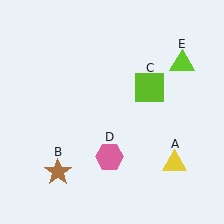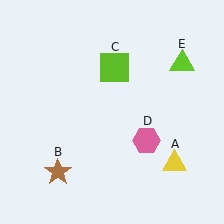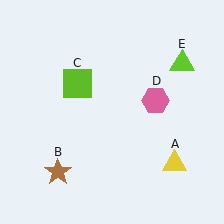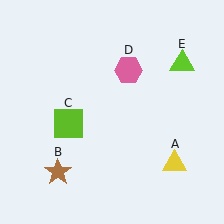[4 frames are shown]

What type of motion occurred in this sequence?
The lime square (object C), pink hexagon (object D) rotated counterclockwise around the center of the scene.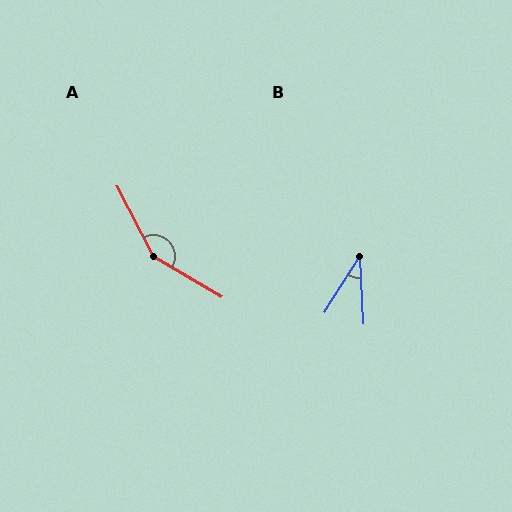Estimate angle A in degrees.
Approximately 148 degrees.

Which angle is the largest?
A, at approximately 148 degrees.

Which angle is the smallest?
B, at approximately 35 degrees.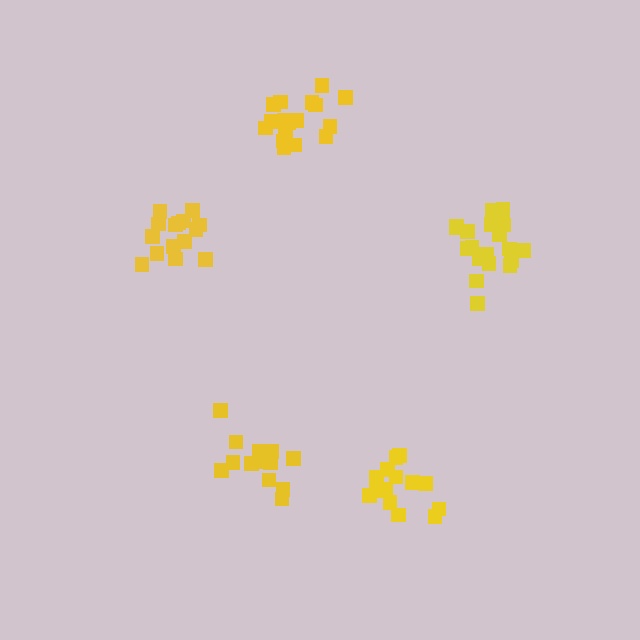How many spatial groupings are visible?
There are 5 spatial groupings.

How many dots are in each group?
Group 1: 15 dots, Group 2: 15 dots, Group 3: 20 dots, Group 4: 15 dots, Group 5: 17 dots (82 total).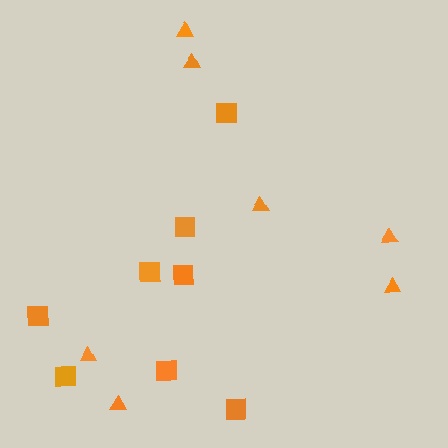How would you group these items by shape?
There are 2 groups: one group of triangles (7) and one group of squares (8).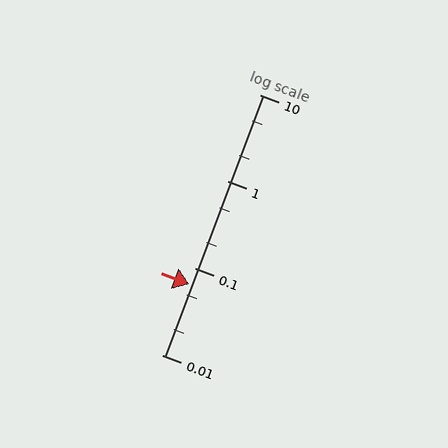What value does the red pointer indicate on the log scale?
The pointer indicates approximately 0.066.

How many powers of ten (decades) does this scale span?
The scale spans 3 decades, from 0.01 to 10.